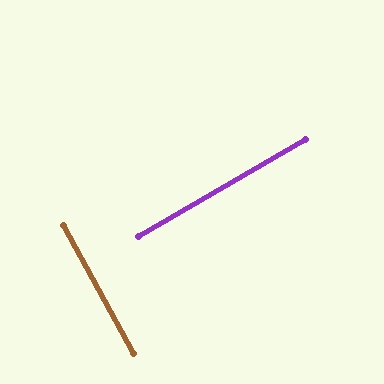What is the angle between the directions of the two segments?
Approximately 89 degrees.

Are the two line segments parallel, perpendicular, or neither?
Perpendicular — they meet at approximately 89°.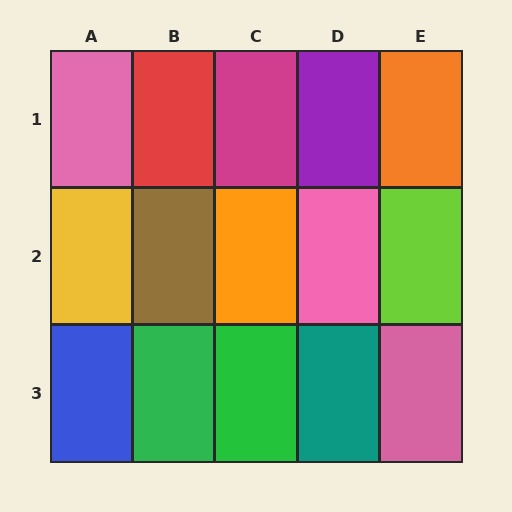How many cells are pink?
3 cells are pink.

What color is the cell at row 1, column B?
Red.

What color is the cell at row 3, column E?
Pink.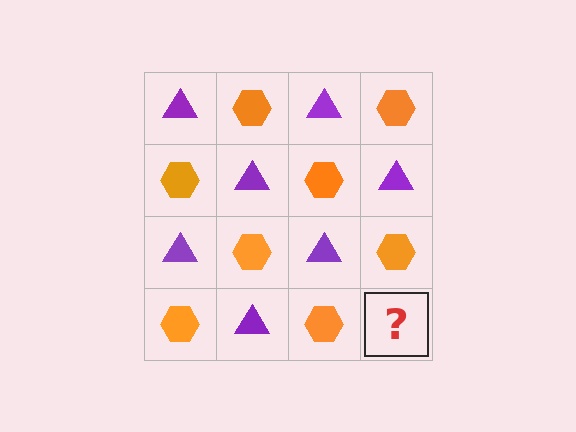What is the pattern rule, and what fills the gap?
The rule is that it alternates purple triangle and orange hexagon in a checkerboard pattern. The gap should be filled with a purple triangle.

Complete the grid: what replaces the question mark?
The question mark should be replaced with a purple triangle.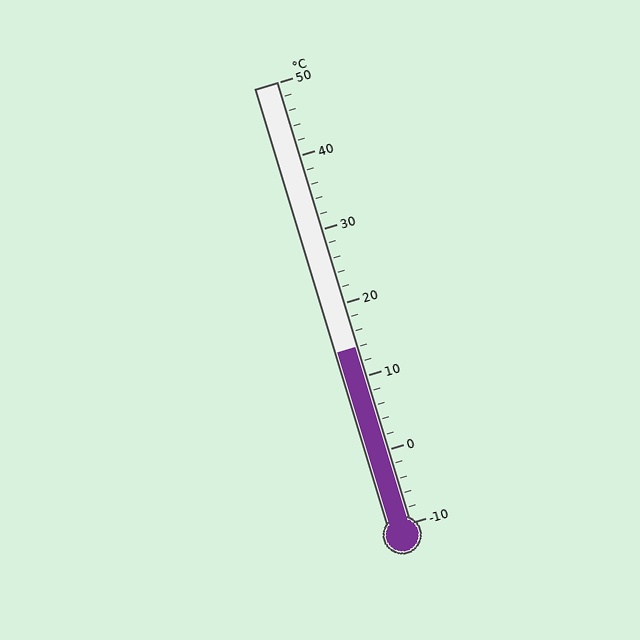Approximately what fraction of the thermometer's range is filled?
The thermometer is filled to approximately 40% of its range.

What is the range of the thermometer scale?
The thermometer scale ranges from -10°C to 50°C.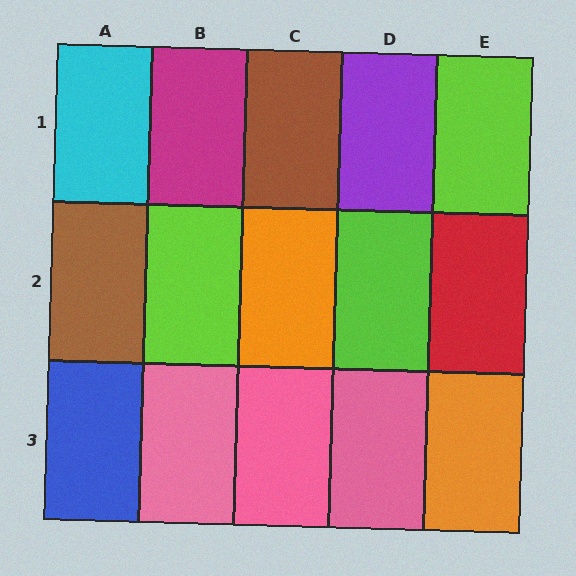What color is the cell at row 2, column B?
Lime.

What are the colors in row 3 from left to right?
Blue, pink, pink, pink, orange.